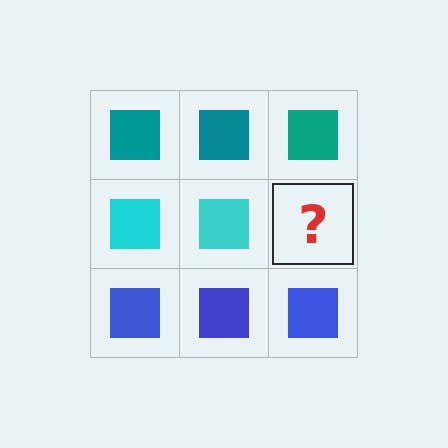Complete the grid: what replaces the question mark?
The question mark should be replaced with a cyan square.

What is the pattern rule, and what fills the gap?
The rule is that each row has a consistent color. The gap should be filled with a cyan square.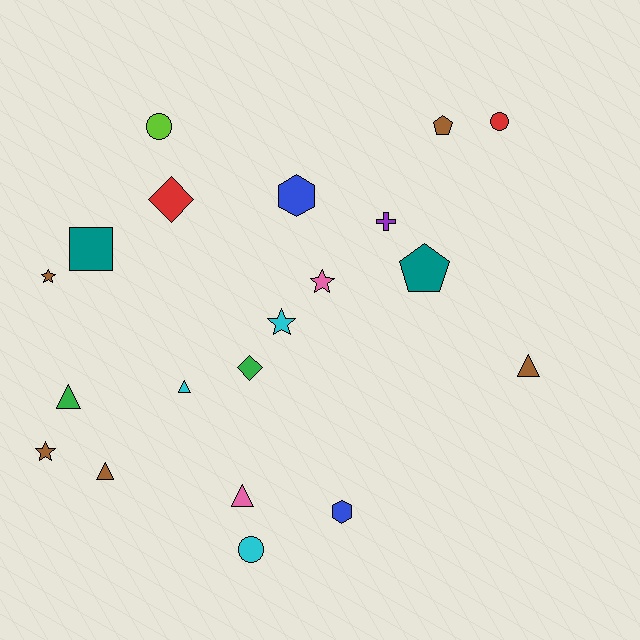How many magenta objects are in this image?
There are no magenta objects.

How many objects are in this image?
There are 20 objects.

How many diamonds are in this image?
There are 2 diamonds.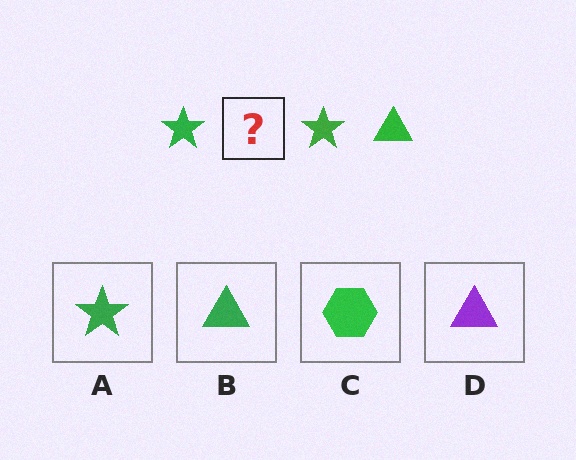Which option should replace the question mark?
Option B.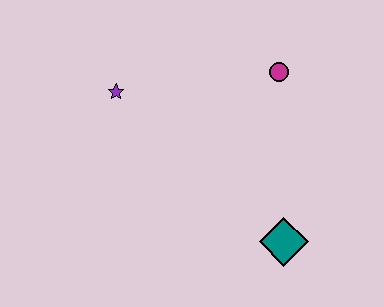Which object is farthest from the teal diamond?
The purple star is farthest from the teal diamond.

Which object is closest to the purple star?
The magenta circle is closest to the purple star.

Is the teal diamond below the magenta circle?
Yes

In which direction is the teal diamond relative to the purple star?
The teal diamond is to the right of the purple star.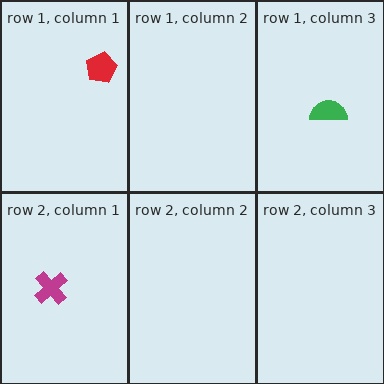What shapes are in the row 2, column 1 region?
The magenta cross.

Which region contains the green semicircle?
The row 1, column 3 region.